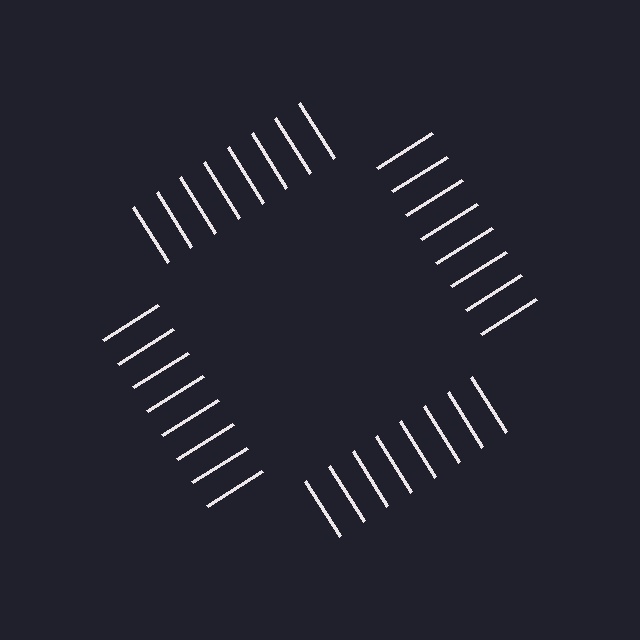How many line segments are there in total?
32 — 8 along each of the 4 edges.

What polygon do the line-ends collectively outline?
An illusory square — the line segments terminate on its edges but no continuous stroke is drawn.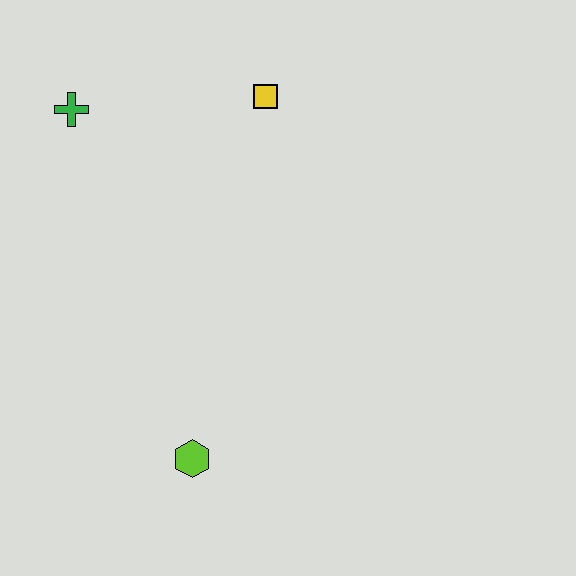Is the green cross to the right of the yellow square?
No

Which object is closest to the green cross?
The yellow square is closest to the green cross.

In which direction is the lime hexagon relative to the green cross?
The lime hexagon is below the green cross.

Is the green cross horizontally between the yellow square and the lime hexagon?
No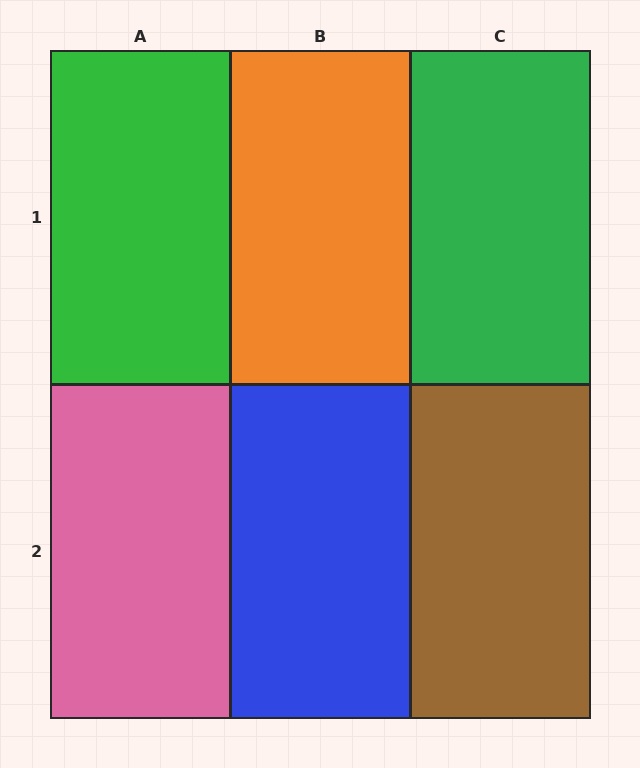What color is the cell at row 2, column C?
Brown.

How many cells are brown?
1 cell is brown.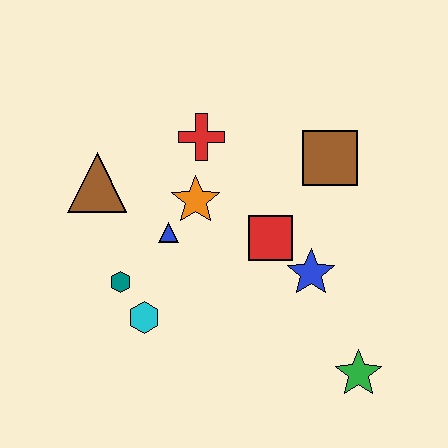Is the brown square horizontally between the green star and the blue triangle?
Yes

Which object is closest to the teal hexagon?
The cyan hexagon is closest to the teal hexagon.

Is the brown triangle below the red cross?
Yes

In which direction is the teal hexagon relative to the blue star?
The teal hexagon is to the left of the blue star.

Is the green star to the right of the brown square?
Yes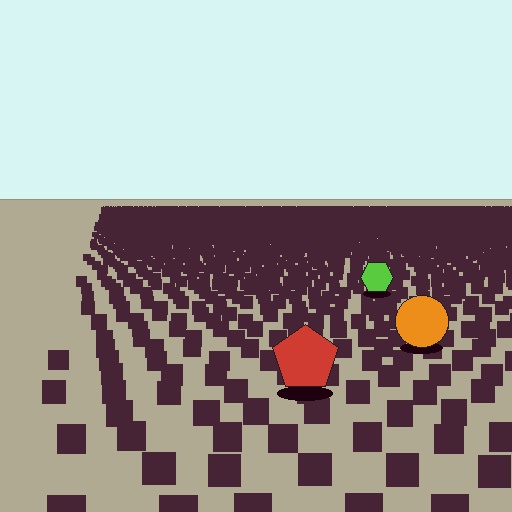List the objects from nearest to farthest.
From nearest to farthest: the red pentagon, the orange circle, the lime hexagon.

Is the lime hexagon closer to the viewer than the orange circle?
No. The orange circle is closer — you can tell from the texture gradient: the ground texture is coarser near it.